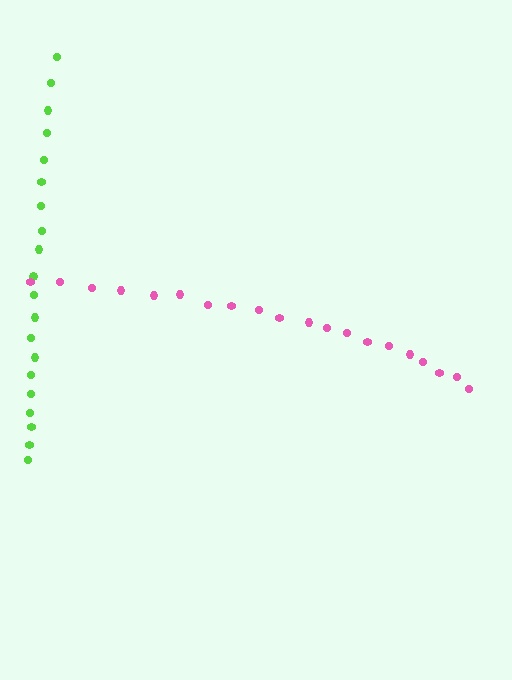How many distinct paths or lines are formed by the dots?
There are 2 distinct paths.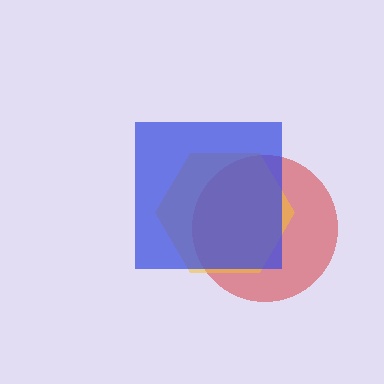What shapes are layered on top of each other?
The layered shapes are: a red circle, a yellow hexagon, a blue square.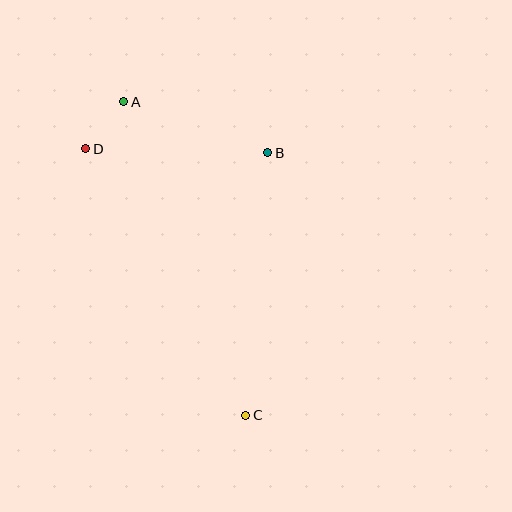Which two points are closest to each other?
Points A and D are closest to each other.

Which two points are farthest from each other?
Points A and C are farthest from each other.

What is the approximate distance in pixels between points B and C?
The distance between B and C is approximately 263 pixels.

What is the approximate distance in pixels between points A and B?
The distance between A and B is approximately 153 pixels.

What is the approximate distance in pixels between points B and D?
The distance between B and D is approximately 182 pixels.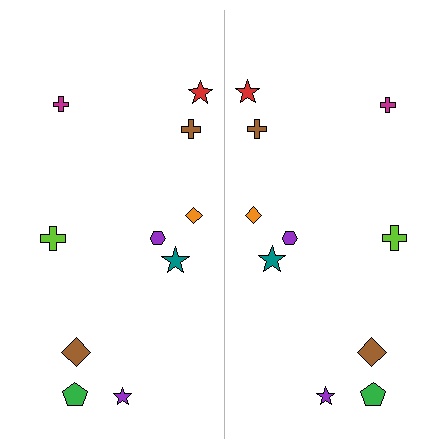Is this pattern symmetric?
Yes, this pattern has bilateral (reflection) symmetry.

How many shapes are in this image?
There are 20 shapes in this image.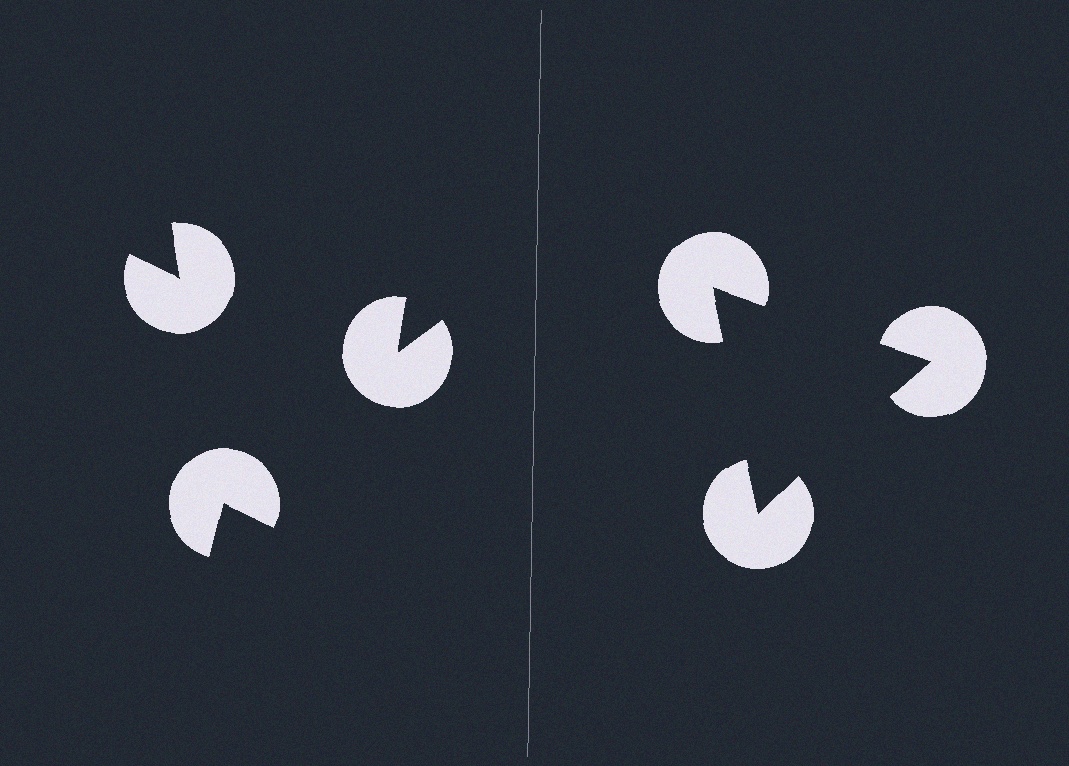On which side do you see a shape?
An illusory triangle appears on the right side. On the left side the wedge cuts are rotated, so no coherent shape forms.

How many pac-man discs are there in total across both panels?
6 — 3 on each side.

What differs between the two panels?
The pac-man discs are positioned identically on both sides; only the wedge orientations differ. On the right they align to a triangle; on the left they are misaligned.